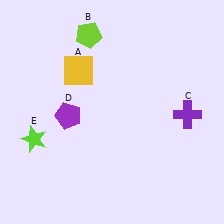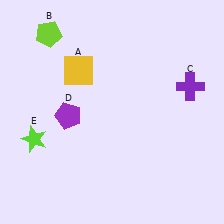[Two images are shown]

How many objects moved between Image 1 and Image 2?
2 objects moved between the two images.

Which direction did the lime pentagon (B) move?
The lime pentagon (B) moved left.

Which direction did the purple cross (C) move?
The purple cross (C) moved up.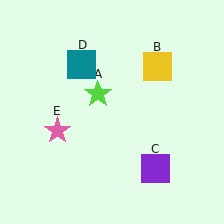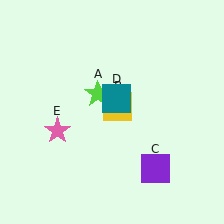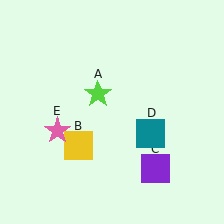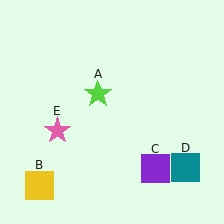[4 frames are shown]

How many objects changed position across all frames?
2 objects changed position: yellow square (object B), teal square (object D).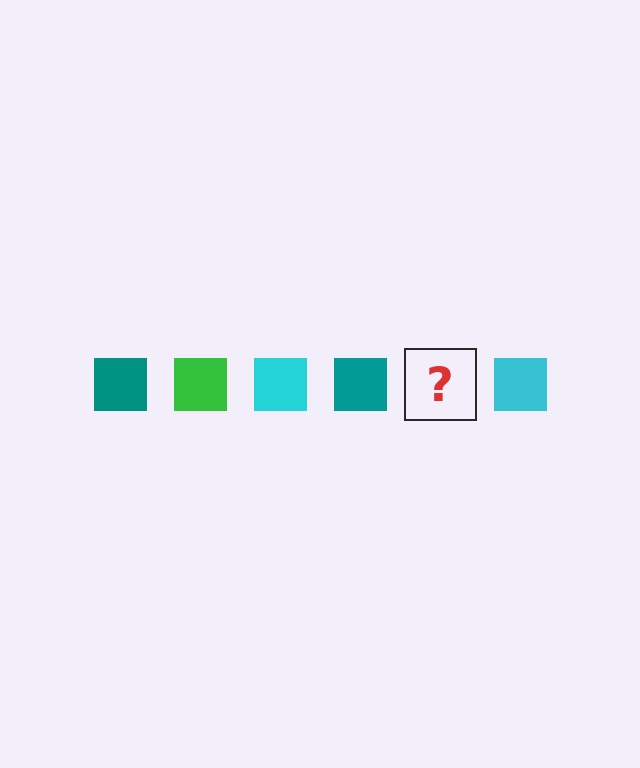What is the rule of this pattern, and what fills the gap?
The rule is that the pattern cycles through teal, green, cyan squares. The gap should be filled with a green square.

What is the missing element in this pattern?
The missing element is a green square.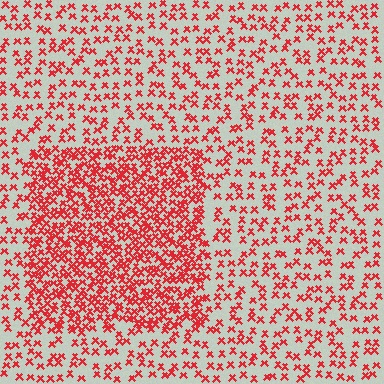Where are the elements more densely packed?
The elements are more densely packed inside the rectangle boundary.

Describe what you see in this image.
The image contains small red elements arranged at two different densities. A rectangle-shaped region is visible where the elements are more densely packed than the surrounding area.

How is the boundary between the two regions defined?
The boundary is defined by a change in element density (approximately 2.4x ratio). All elements are the same color, size, and shape.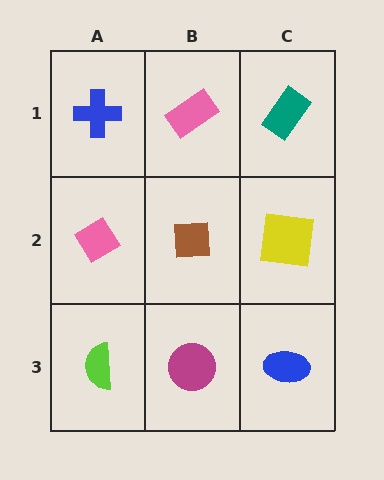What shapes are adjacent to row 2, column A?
A blue cross (row 1, column A), a lime semicircle (row 3, column A), a brown square (row 2, column B).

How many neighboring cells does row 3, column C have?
2.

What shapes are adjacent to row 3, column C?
A yellow square (row 2, column C), a magenta circle (row 3, column B).